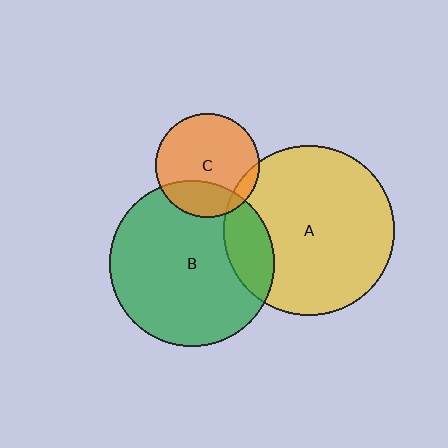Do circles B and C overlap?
Yes.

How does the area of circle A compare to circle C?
Approximately 2.7 times.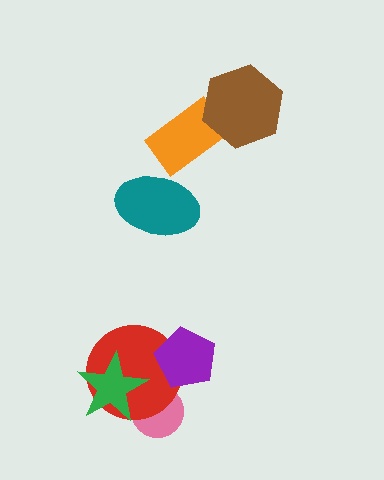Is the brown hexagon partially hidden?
No, no other shape covers it.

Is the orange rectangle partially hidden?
Yes, it is partially covered by another shape.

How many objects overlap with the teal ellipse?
0 objects overlap with the teal ellipse.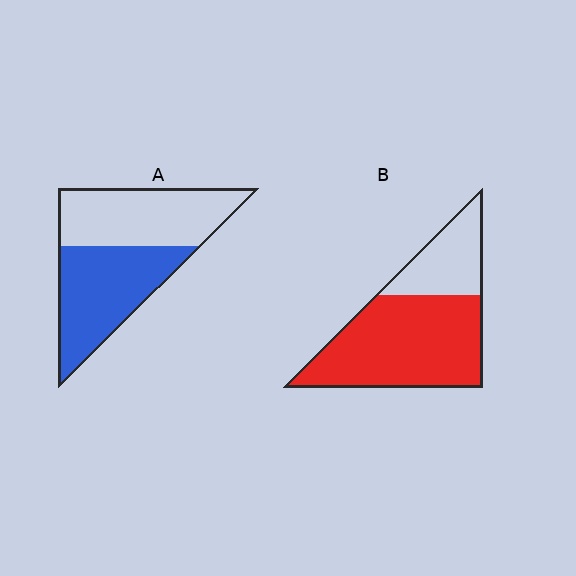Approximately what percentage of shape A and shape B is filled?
A is approximately 50% and B is approximately 70%.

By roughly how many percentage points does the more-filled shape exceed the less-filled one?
By roughly 20 percentage points (B over A).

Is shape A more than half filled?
Roughly half.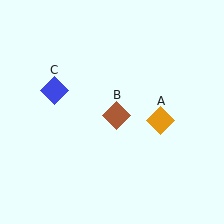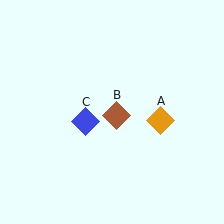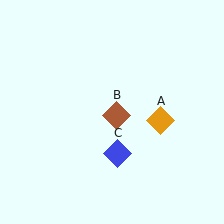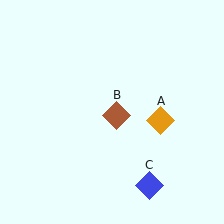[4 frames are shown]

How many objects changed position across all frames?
1 object changed position: blue diamond (object C).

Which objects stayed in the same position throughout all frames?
Orange diamond (object A) and brown diamond (object B) remained stationary.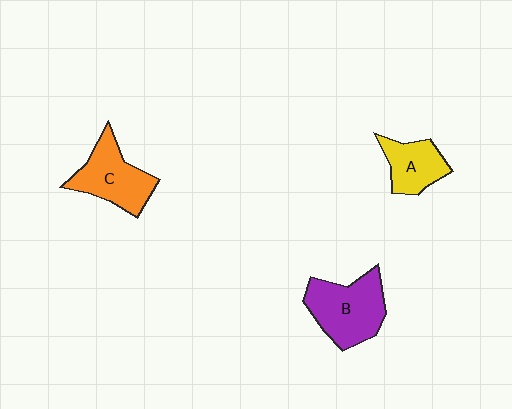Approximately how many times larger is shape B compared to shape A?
Approximately 1.6 times.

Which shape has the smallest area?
Shape A (yellow).